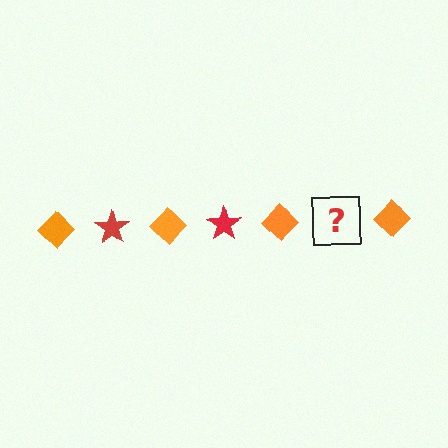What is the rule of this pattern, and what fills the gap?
The rule is that the pattern alternates between orange diamond and red star. The gap should be filled with a red star.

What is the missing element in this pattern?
The missing element is a red star.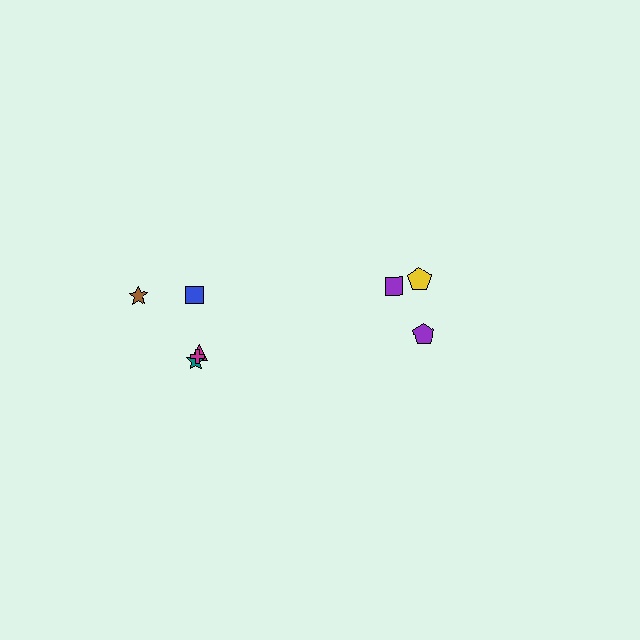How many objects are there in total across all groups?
There are 8 objects.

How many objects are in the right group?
There are 3 objects.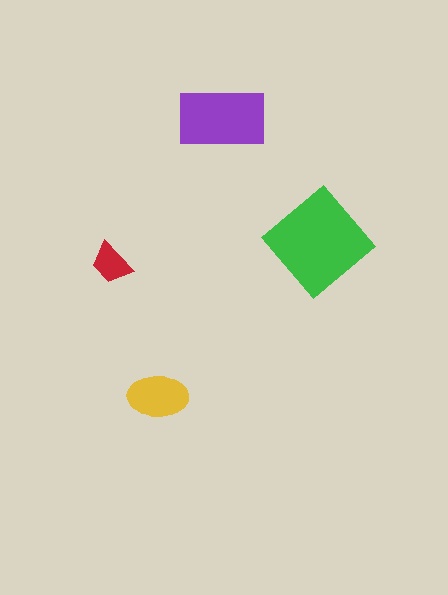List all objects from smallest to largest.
The red trapezoid, the yellow ellipse, the purple rectangle, the green diamond.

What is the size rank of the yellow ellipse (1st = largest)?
3rd.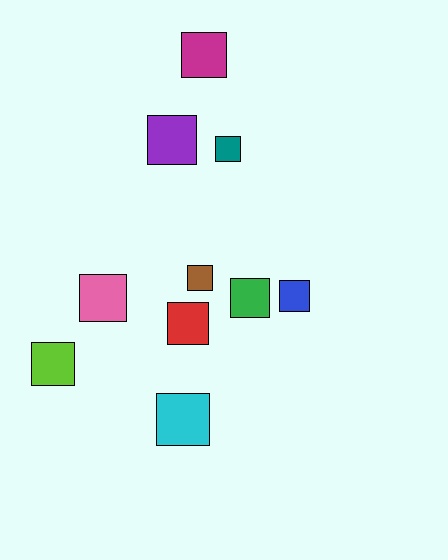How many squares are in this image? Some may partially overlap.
There are 10 squares.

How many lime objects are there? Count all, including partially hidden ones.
There is 1 lime object.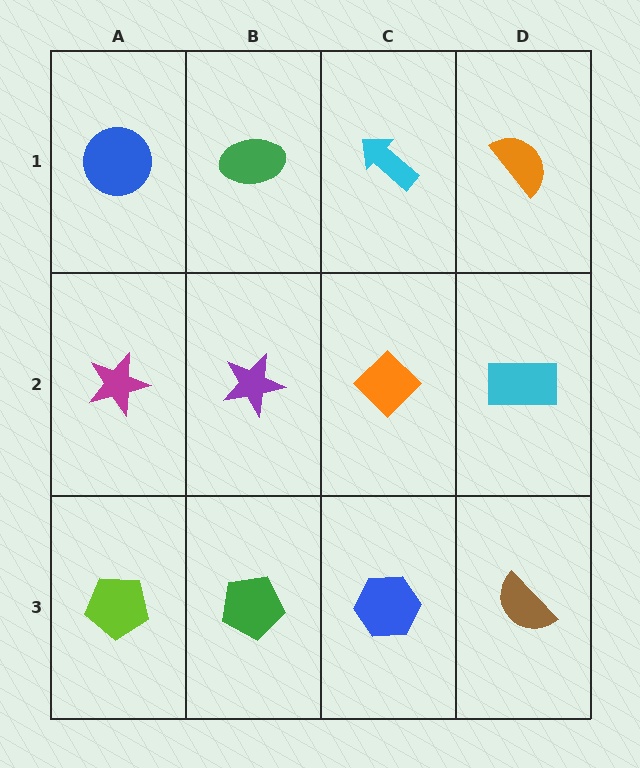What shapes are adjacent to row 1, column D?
A cyan rectangle (row 2, column D), a cyan arrow (row 1, column C).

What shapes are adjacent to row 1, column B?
A purple star (row 2, column B), a blue circle (row 1, column A), a cyan arrow (row 1, column C).